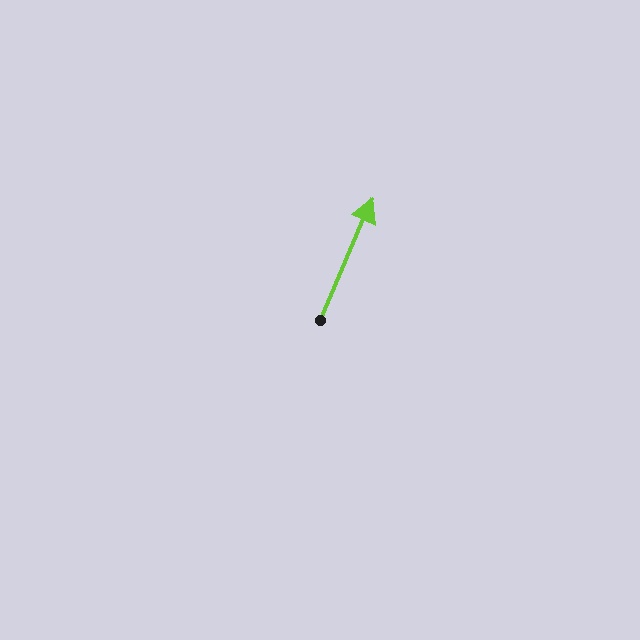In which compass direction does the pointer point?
Northeast.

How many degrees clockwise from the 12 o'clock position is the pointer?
Approximately 23 degrees.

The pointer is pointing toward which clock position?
Roughly 1 o'clock.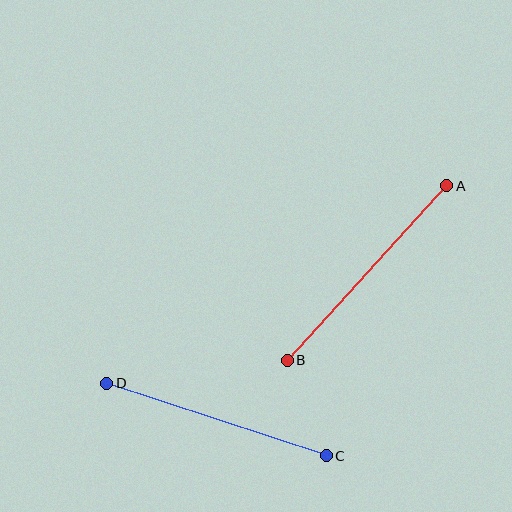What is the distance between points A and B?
The distance is approximately 237 pixels.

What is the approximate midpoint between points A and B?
The midpoint is at approximately (367, 273) pixels.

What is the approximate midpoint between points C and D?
The midpoint is at approximately (216, 420) pixels.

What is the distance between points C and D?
The distance is approximately 231 pixels.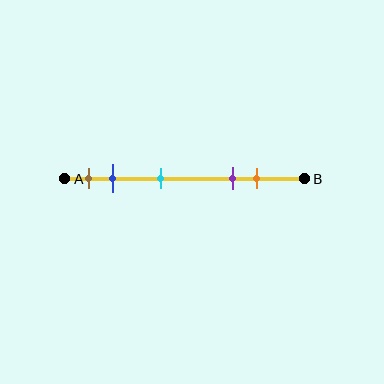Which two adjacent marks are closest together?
The brown and blue marks are the closest adjacent pair.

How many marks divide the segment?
There are 5 marks dividing the segment.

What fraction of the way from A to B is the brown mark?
The brown mark is approximately 10% (0.1) of the way from A to B.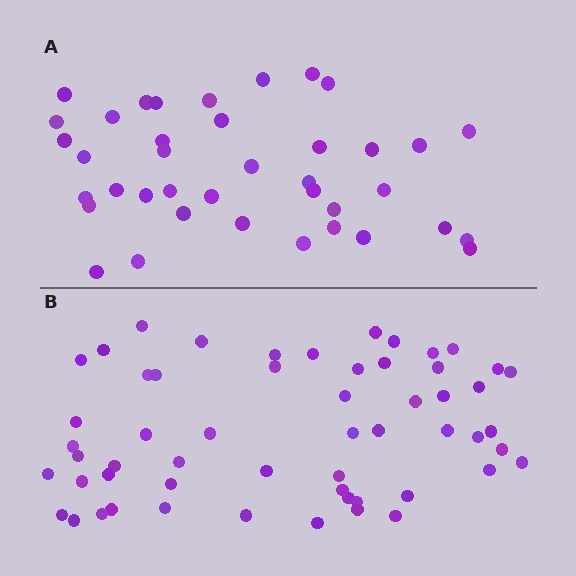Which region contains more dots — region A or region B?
Region B (the bottom region) has more dots.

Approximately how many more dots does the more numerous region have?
Region B has approximately 15 more dots than region A.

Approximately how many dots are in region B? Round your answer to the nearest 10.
About 60 dots. (The exact count is 56, which rounds to 60.)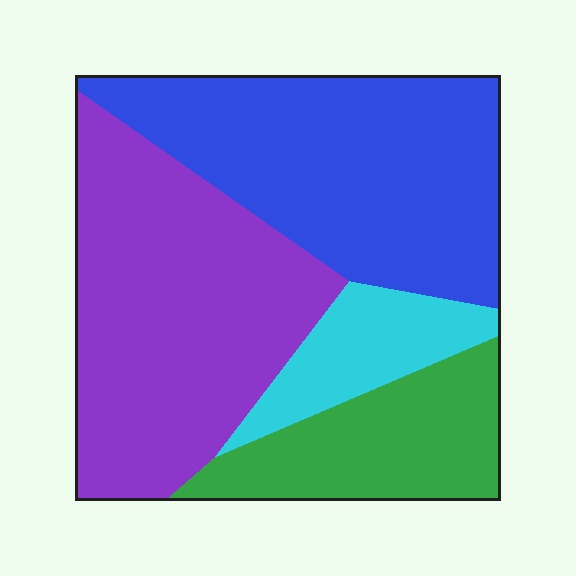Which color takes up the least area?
Cyan, at roughly 10%.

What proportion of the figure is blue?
Blue takes up between a third and a half of the figure.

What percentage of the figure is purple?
Purple covers about 35% of the figure.